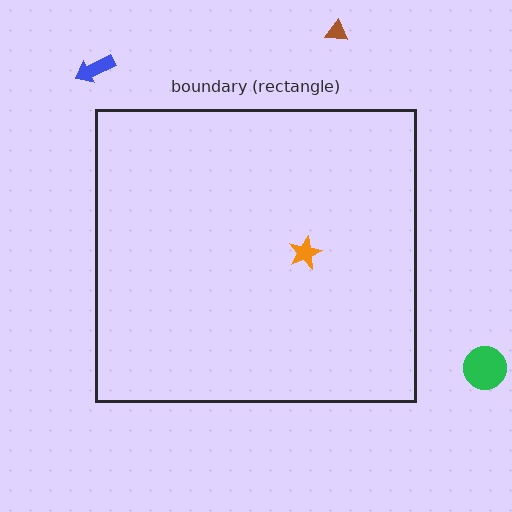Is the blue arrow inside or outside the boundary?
Outside.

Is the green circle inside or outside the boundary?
Outside.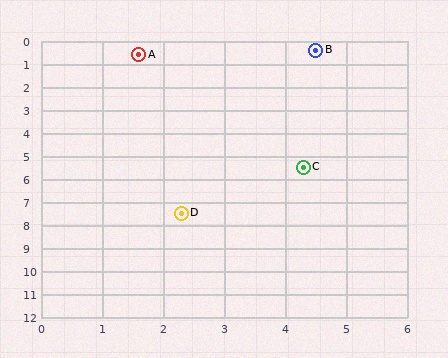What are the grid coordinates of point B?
Point B is at approximately (4.5, 0.4).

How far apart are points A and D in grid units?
Points A and D are about 6.9 grid units apart.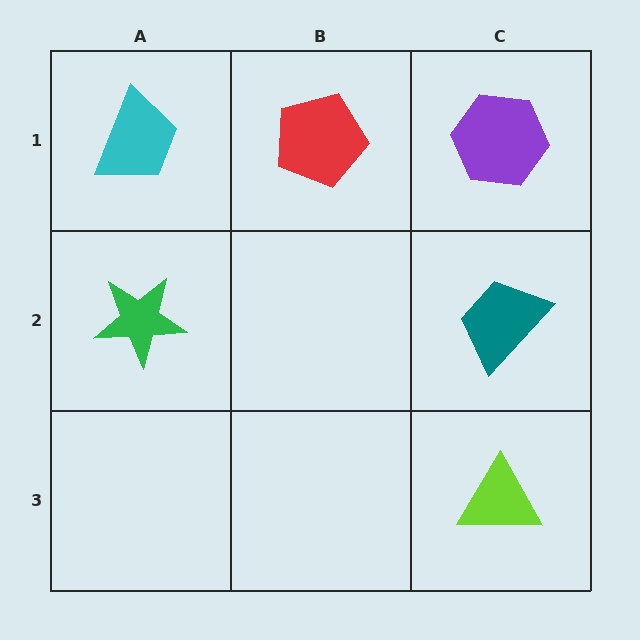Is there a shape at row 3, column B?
No, that cell is empty.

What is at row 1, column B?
A red pentagon.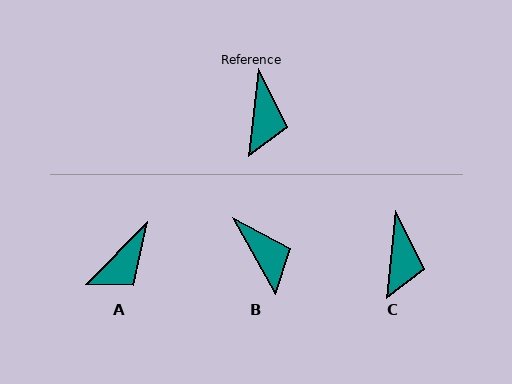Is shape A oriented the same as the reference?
No, it is off by about 38 degrees.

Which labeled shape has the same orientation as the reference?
C.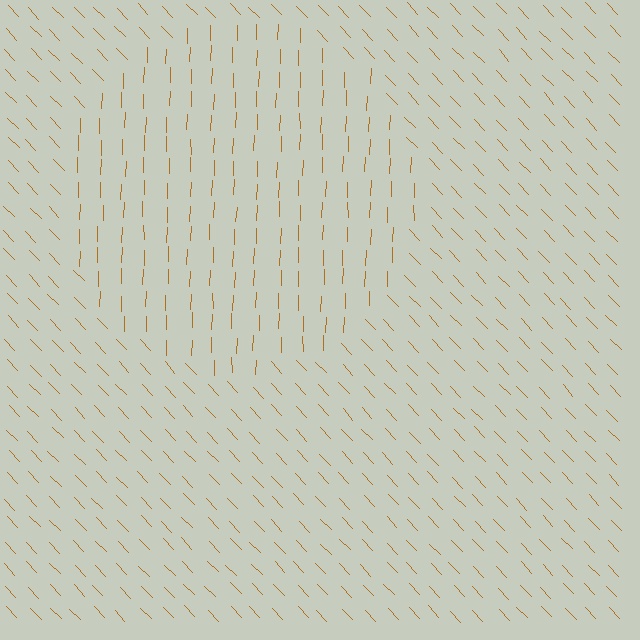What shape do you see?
I see a circle.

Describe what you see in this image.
The image is filled with small brown line segments. A circle region in the image has lines oriented differently from the surrounding lines, creating a visible texture boundary.